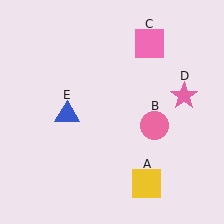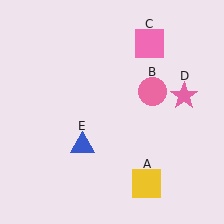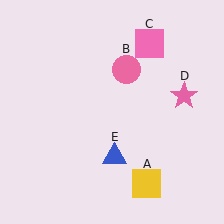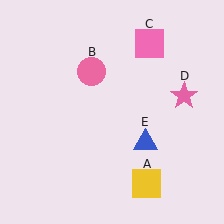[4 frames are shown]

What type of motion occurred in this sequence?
The pink circle (object B), blue triangle (object E) rotated counterclockwise around the center of the scene.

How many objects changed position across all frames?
2 objects changed position: pink circle (object B), blue triangle (object E).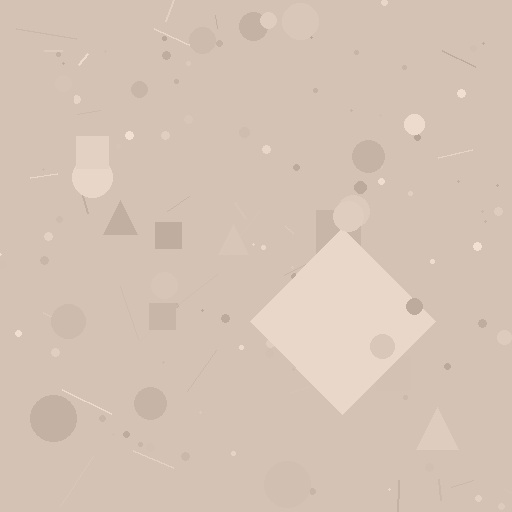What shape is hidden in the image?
A diamond is hidden in the image.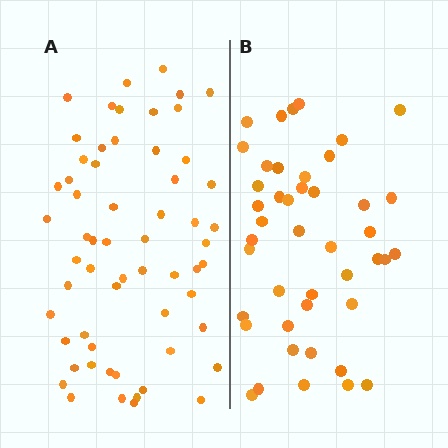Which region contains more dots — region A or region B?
Region A (the left region) has more dots.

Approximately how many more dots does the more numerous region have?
Region A has approximately 15 more dots than region B.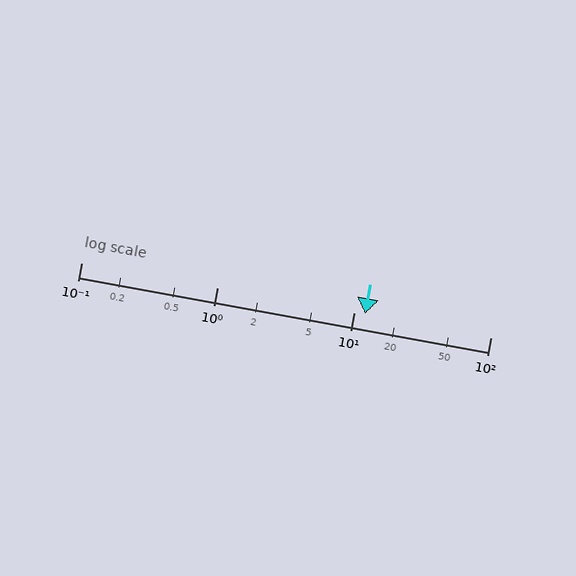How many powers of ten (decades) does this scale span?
The scale spans 3 decades, from 0.1 to 100.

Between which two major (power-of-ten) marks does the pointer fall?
The pointer is between 10 and 100.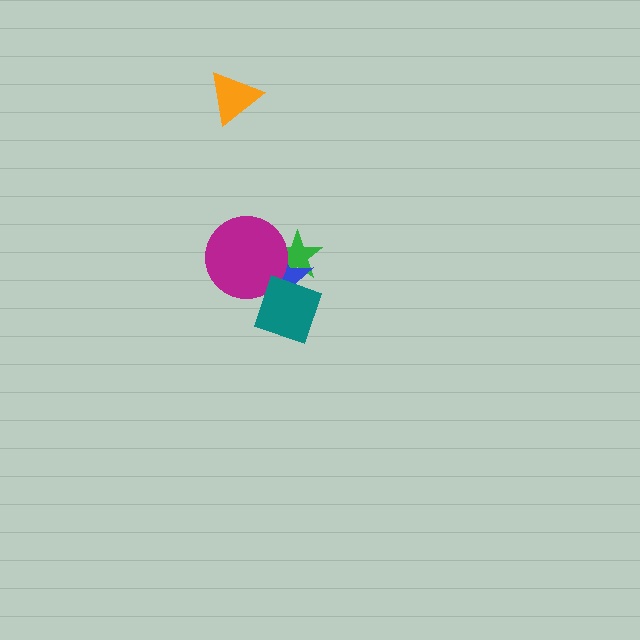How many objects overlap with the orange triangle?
0 objects overlap with the orange triangle.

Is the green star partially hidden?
Yes, it is partially covered by another shape.